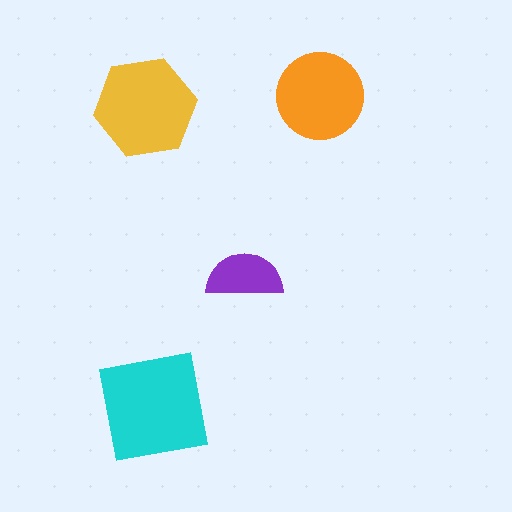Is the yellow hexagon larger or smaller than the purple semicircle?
Larger.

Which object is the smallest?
The purple semicircle.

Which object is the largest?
The cyan square.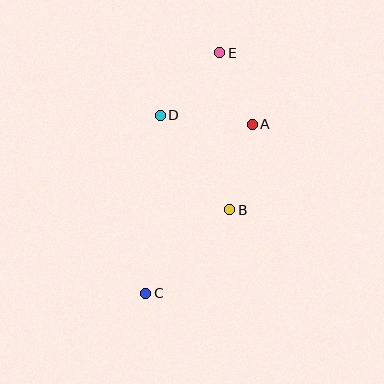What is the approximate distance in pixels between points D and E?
The distance between D and E is approximately 86 pixels.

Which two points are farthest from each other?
Points C and E are farthest from each other.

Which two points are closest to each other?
Points A and E are closest to each other.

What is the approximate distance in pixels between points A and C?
The distance between A and C is approximately 200 pixels.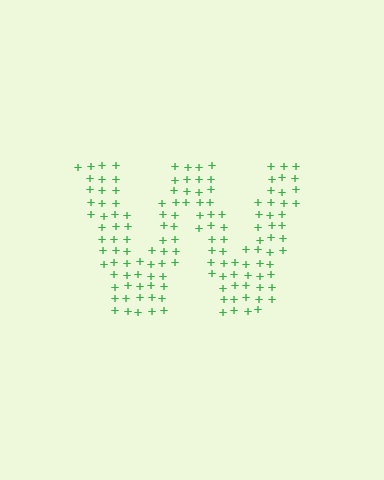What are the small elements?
The small elements are plus signs.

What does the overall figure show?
The overall figure shows the letter W.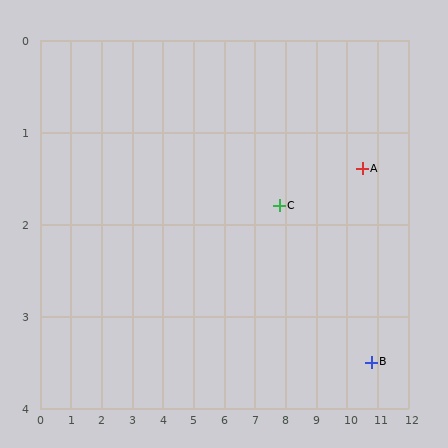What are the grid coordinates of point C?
Point C is at approximately (7.8, 1.8).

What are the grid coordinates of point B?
Point B is at approximately (10.8, 3.5).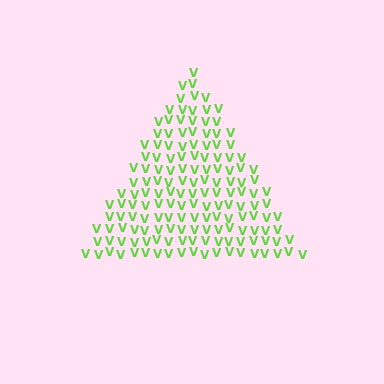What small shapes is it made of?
It is made of small letter V's.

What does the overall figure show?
The overall figure shows a triangle.